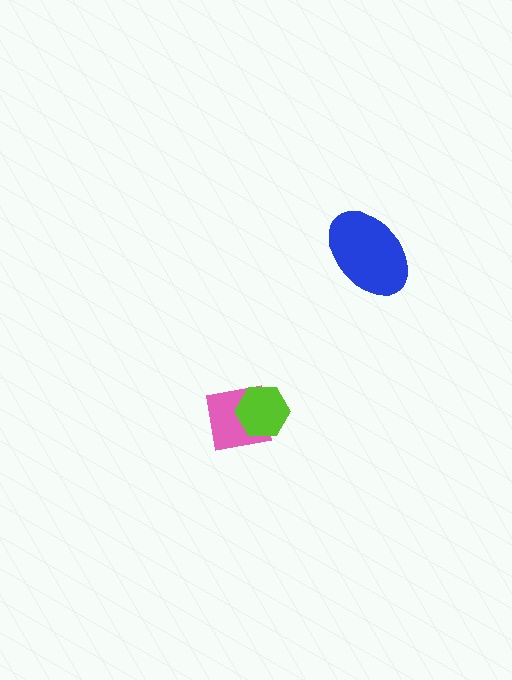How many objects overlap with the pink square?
1 object overlaps with the pink square.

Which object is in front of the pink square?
The lime hexagon is in front of the pink square.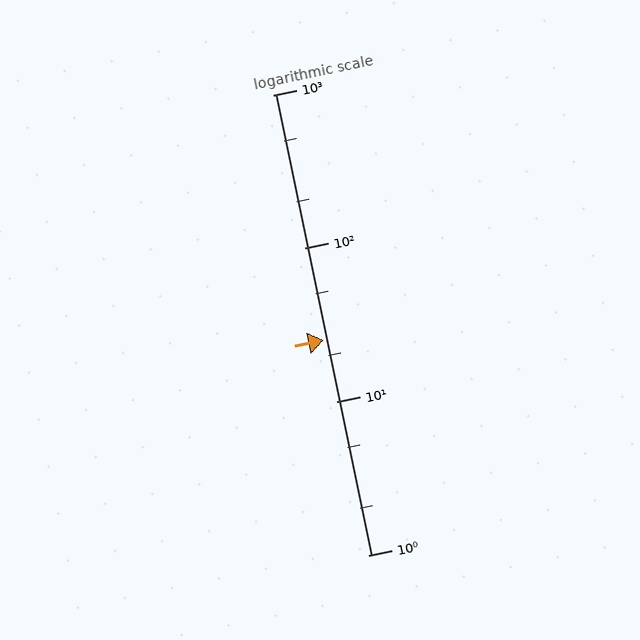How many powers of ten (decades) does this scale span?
The scale spans 3 decades, from 1 to 1000.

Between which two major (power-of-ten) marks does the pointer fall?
The pointer is between 10 and 100.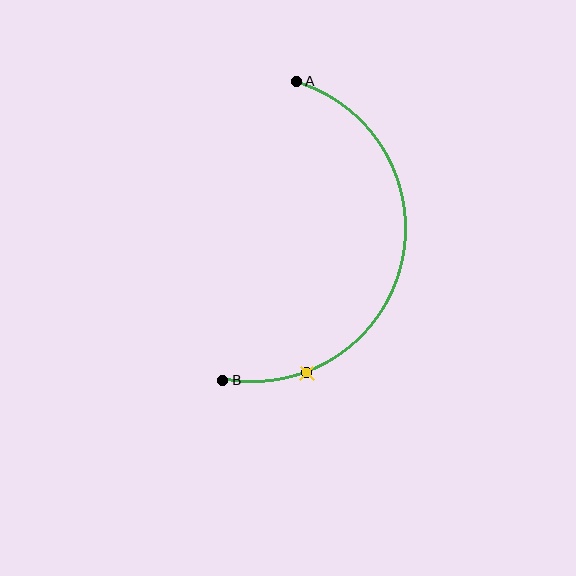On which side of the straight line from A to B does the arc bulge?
The arc bulges to the right of the straight line connecting A and B.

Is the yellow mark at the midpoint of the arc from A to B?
No. The yellow mark lies on the arc but is closer to endpoint B. The arc midpoint would be at the point on the curve equidistant along the arc from both A and B.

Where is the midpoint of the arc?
The arc midpoint is the point on the curve farthest from the straight line joining A and B. It sits to the right of that line.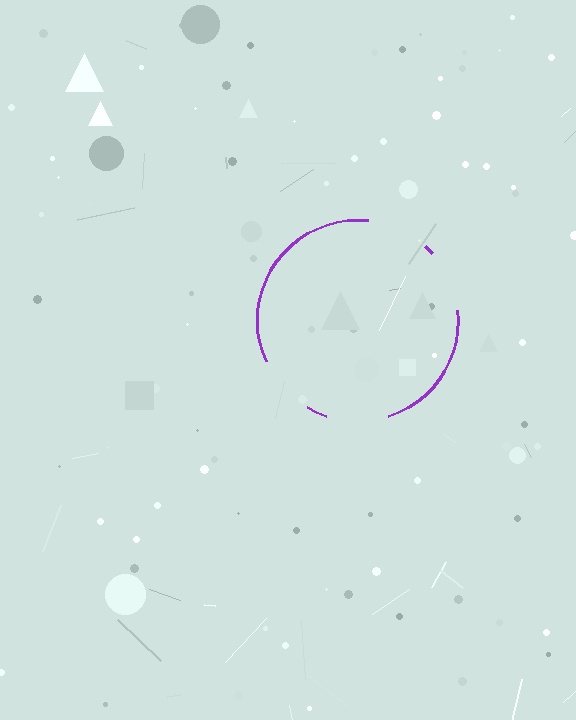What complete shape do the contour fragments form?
The contour fragments form a circle.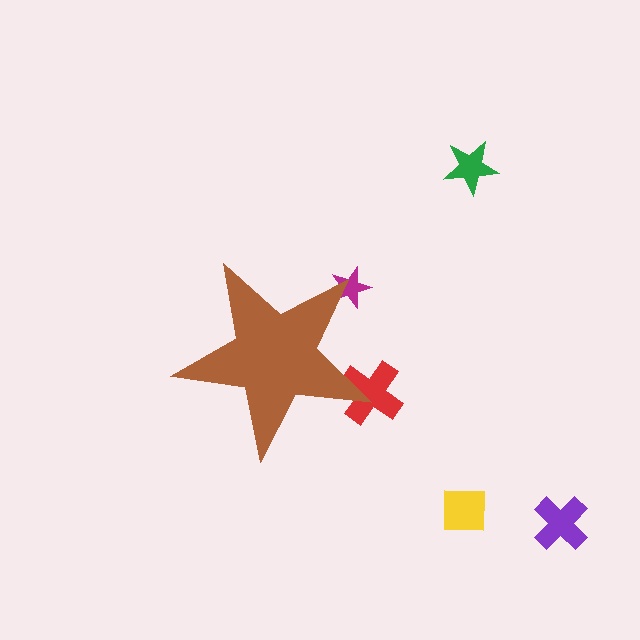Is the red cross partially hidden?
Yes, the red cross is partially hidden behind the brown star.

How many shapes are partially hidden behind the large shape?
2 shapes are partially hidden.